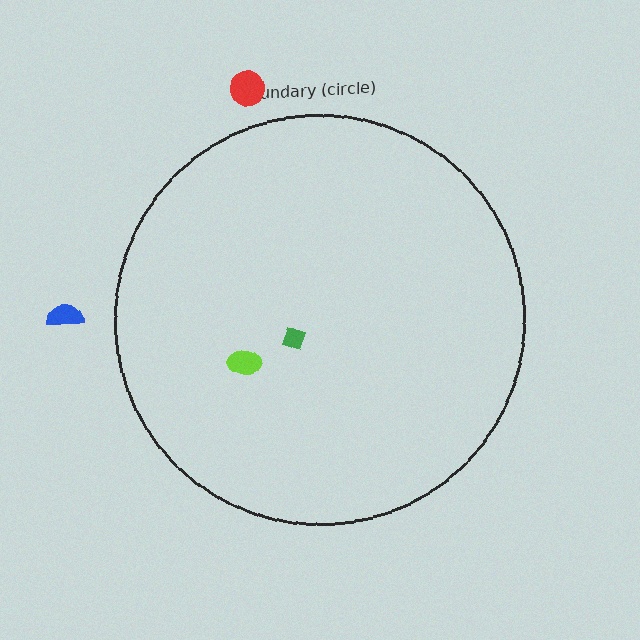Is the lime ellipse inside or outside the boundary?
Inside.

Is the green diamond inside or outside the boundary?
Inside.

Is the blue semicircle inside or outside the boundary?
Outside.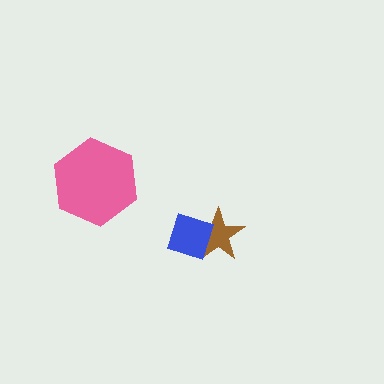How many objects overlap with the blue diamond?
1 object overlaps with the blue diamond.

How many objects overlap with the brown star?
1 object overlaps with the brown star.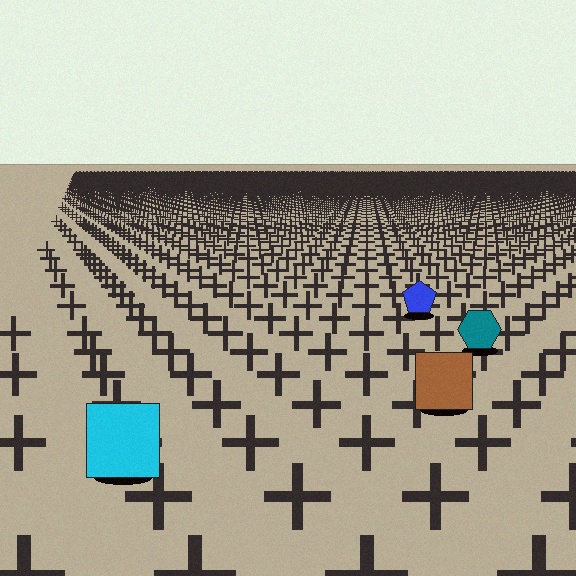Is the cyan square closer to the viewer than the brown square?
Yes. The cyan square is closer — you can tell from the texture gradient: the ground texture is coarser near it.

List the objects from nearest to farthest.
From nearest to farthest: the cyan square, the brown square, the teal hexagon, the blue pentagon.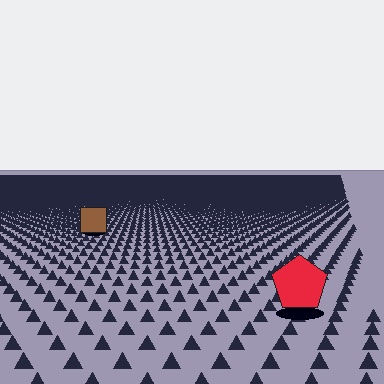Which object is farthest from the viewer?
The brown square is farthest from the viewer. It appears smaller and the ground texture around it is denser.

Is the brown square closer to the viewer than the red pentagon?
No. The red pentagon is closer — you can tell from the texture gradient: the ground texture is coarser near it.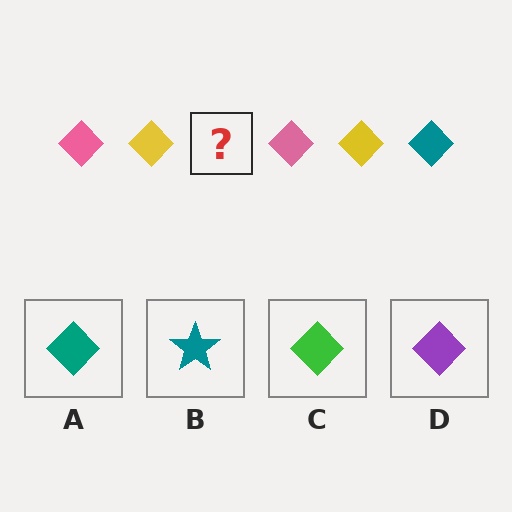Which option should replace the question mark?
Option A.